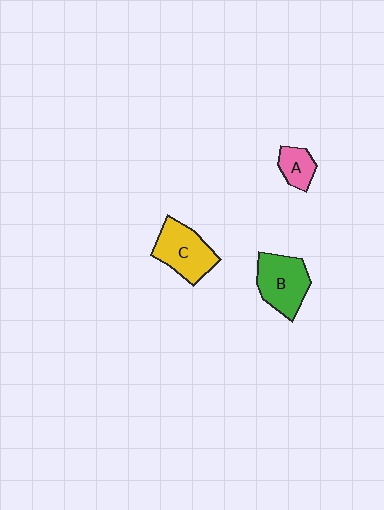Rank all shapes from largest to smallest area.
From largest to smallest: C (yellow), B (green), A (pink).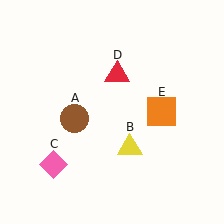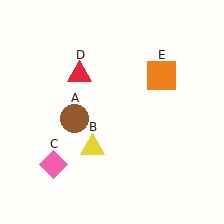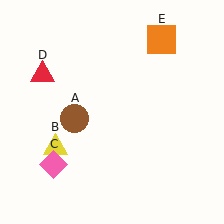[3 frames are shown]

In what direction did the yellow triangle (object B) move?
The yellow triangle (object B) moved left.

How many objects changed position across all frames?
3 objects changed position: yellow triangle (object B), red triangle (object D), orange square (object E).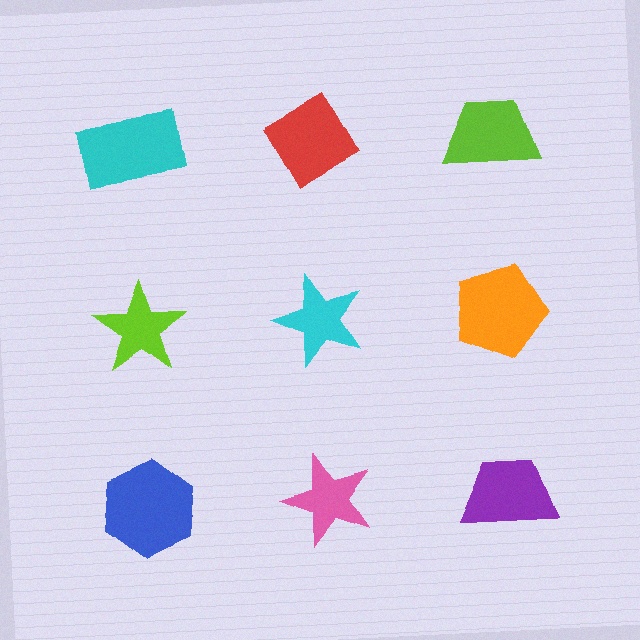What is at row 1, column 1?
A cyan rectangle.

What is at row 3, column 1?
A blue hexagon.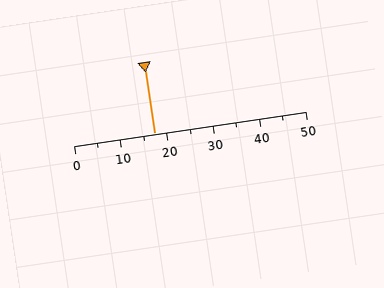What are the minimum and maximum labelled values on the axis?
The axis runs from 0 to 50.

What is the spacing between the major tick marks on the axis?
The major ticks are spaced 10 apart.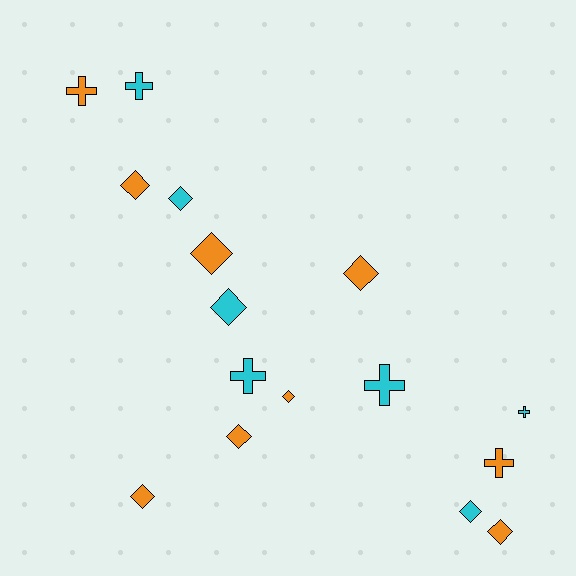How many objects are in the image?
There are 16 objects.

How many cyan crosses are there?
There are 4 cyan crosses.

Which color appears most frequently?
Orange, with 9 objects.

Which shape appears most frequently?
Diamond, with 10 objects.